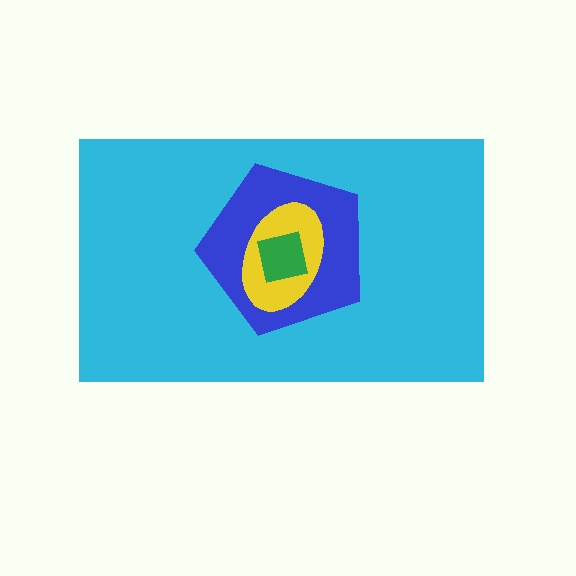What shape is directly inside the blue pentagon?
The yellow ellipse.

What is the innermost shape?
The green square.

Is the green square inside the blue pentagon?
Yes.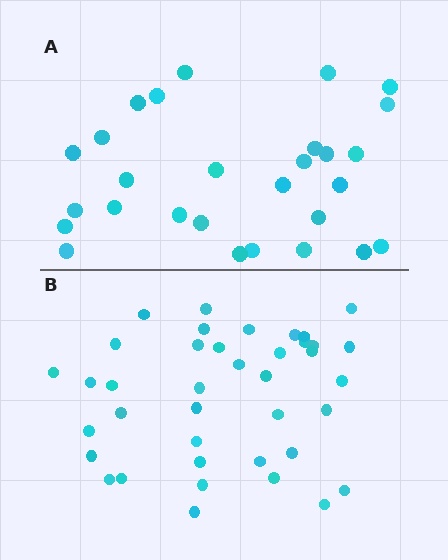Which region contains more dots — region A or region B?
Region B (the bottom region) has more dots.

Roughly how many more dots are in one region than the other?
Region B has roughly 12 or so more dots than region A.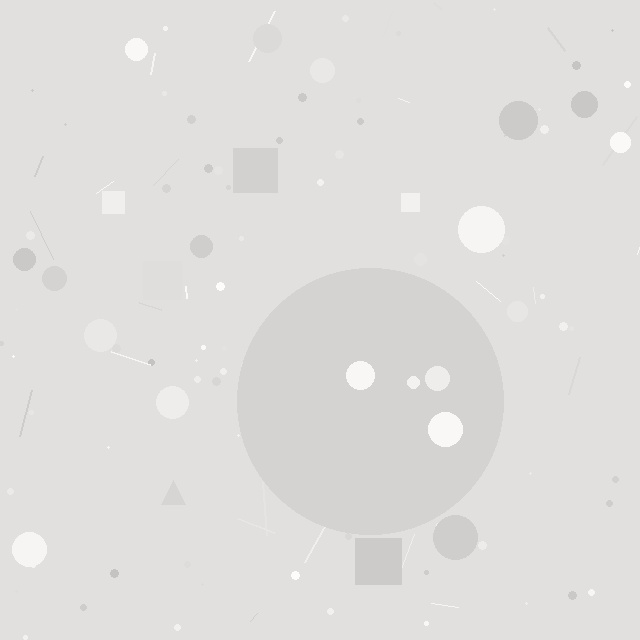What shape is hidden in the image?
A circle is hidden in the image.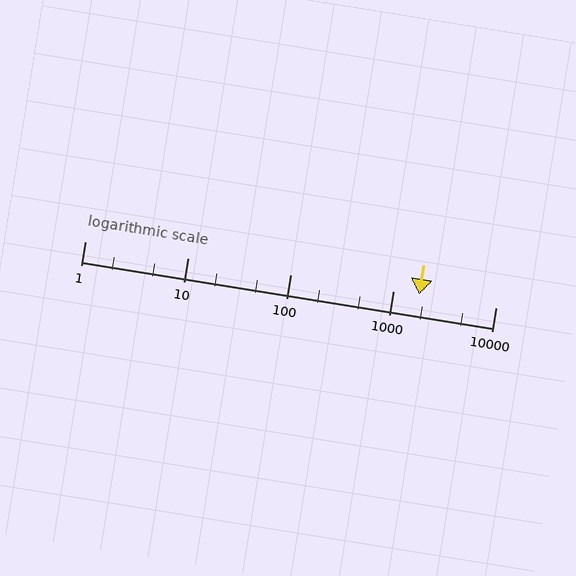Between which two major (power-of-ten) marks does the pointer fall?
The pointer is between 1000 and 10000.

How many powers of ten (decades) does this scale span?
The scale spans 4 decades, from 1 to 10000.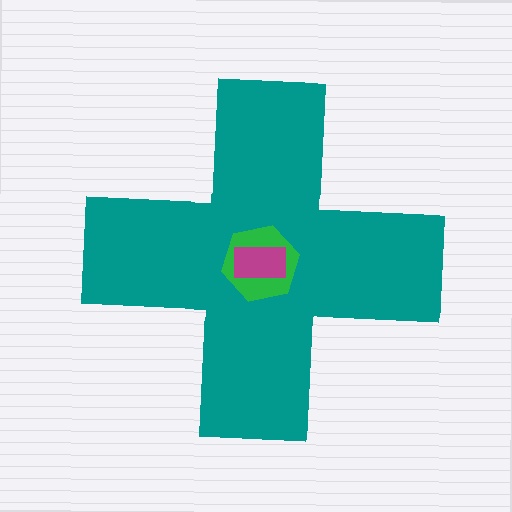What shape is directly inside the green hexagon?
The magenta rectangle.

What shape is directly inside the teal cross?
The green hexagon.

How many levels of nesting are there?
3.